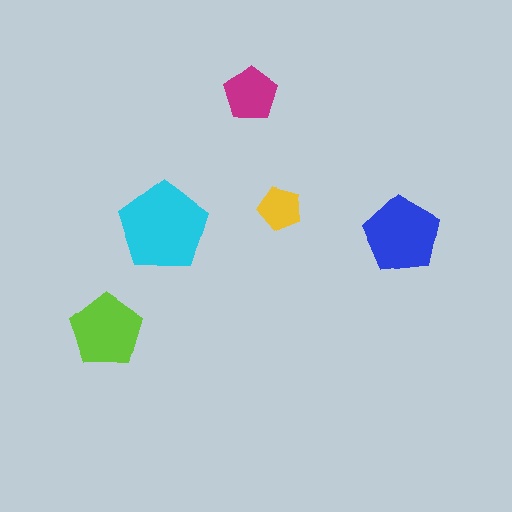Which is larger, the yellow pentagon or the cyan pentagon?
The cyan one.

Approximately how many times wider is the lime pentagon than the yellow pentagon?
About 1.5 times wider.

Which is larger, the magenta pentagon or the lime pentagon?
The lime one.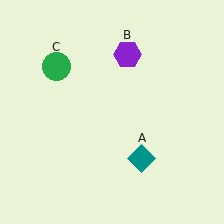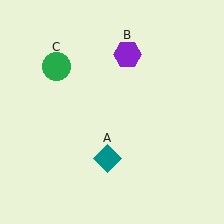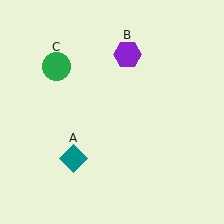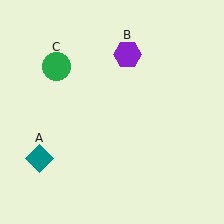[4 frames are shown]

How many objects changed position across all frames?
1 object changed position: teal diamond (object A).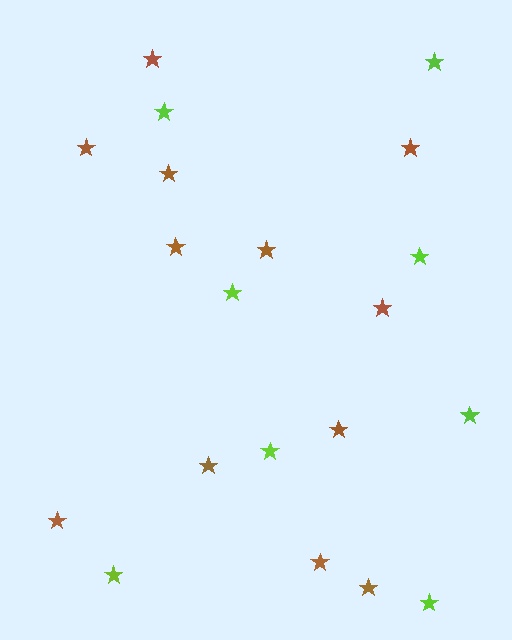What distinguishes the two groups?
There are 2 groups: one group of brown stars (12) and one group of lime stars (8).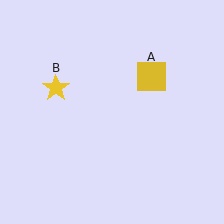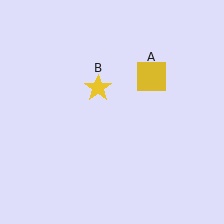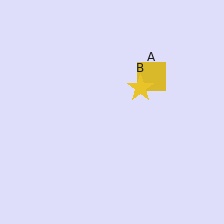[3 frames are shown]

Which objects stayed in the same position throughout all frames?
Yellow square (object A) remained stationary.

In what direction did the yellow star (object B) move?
The yellow star (object B) moved right.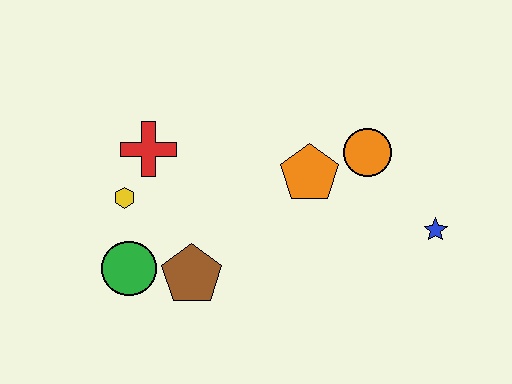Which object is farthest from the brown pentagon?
The blue star is farthest from the brown pentagon.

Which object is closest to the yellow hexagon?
The red cross is closest to the yellow hexagon.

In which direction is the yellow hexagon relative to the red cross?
The yellow hexagon is below the red cross.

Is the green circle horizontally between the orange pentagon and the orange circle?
No